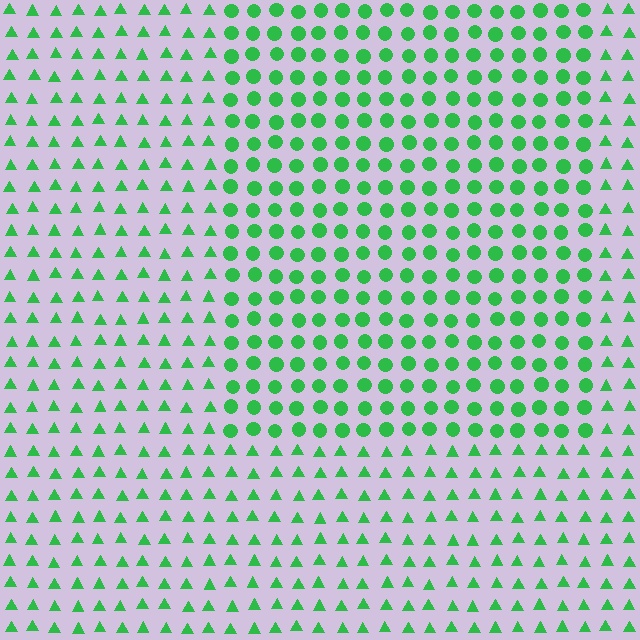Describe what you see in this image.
The image is filled with small green elements arranged in a uniform grid. A rectangle-shaped region contains circles, while the surrounding area contains triangles. The boundary is defined purely by the change in element shape.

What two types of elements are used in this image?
The image uses circles inside the rectangle region and triangles outside it.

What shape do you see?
I see a rectangle.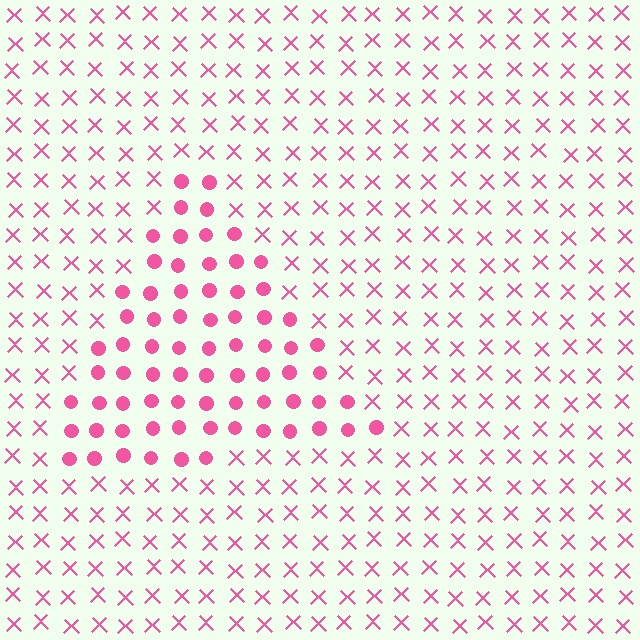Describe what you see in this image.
The image is filled with small pink elements arranged in a uniform grid. A triangle-shaped region contains circles, while the surrounding area contains X marks. The boundary is defined purely by the change in element shape.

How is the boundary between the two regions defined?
The boundary is defined by a change in element shape: circles inside vs. X marks outside. All elements share the same color and spacing.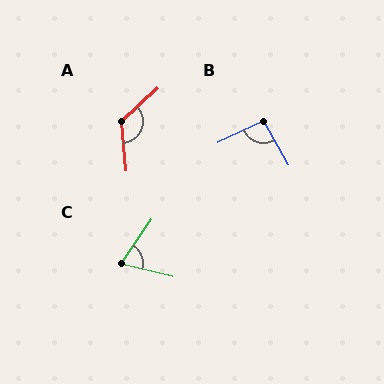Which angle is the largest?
A, at approximately 127 degrees.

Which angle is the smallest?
C, at approximately 69 degrees.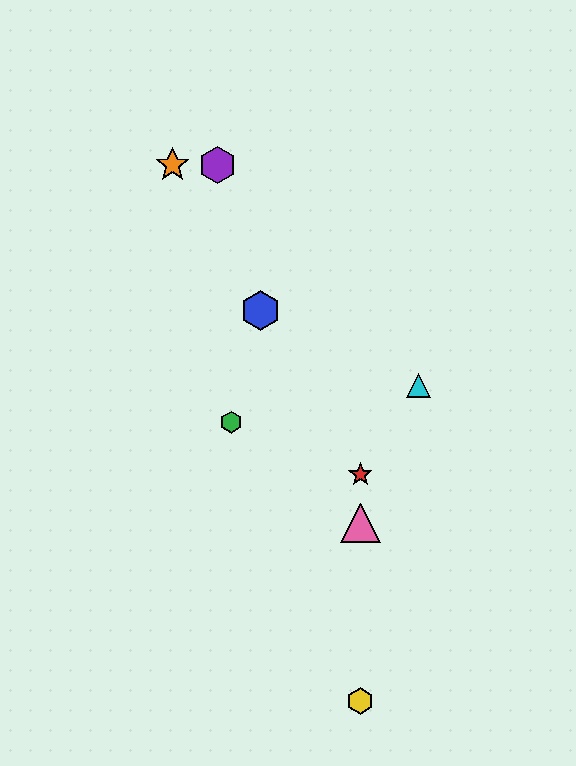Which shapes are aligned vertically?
The red star, the yellow hexagon, the pink triangle are aligned vertically.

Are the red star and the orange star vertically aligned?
No, the red star is at x≈360 and the orange star is at x≈173.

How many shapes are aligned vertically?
3 shapes (the red star, the yellow hexagon, the pink triangle) are aligned vertically.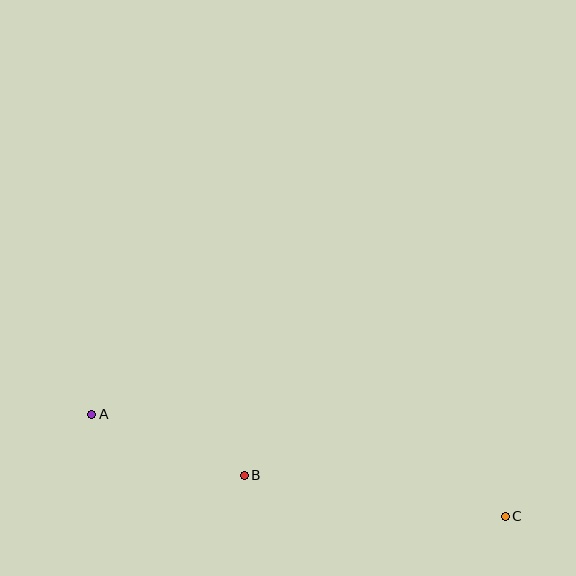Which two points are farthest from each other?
Points A and C are farthest from each other.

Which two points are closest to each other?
Points A and B are closest to each other.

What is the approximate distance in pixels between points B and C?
The distance between B and C is approximately 264 pixels.